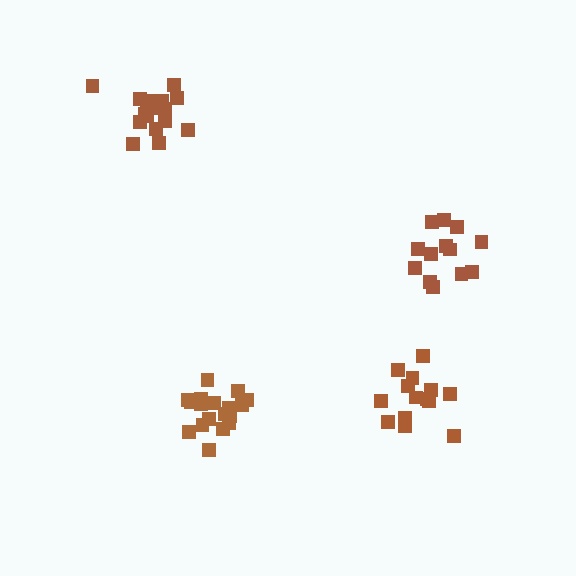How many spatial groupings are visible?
There are 4 spatial groupings.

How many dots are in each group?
Group 1: 14 dots, Group 2: 18 dots, Group 3: 18 dots, Group 4: 13 dots (63 total).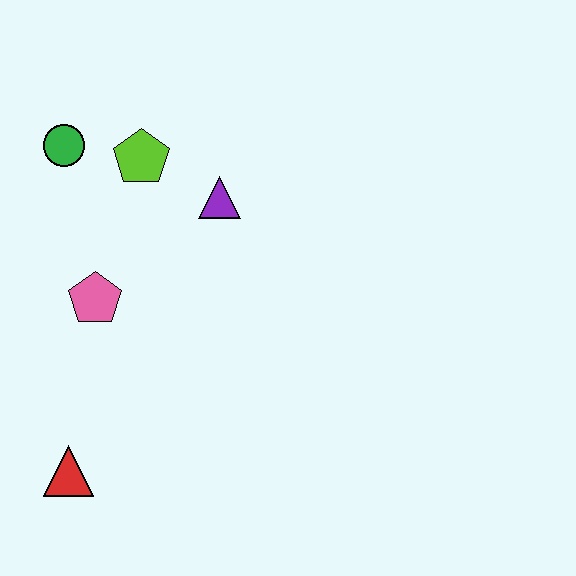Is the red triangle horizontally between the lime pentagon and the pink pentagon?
No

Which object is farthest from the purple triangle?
The red triangle is farthest from the purple triangle.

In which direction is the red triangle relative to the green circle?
The red triangle is below the green circle.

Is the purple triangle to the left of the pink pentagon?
No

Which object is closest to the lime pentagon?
The green circle is closest to the lime pentagon.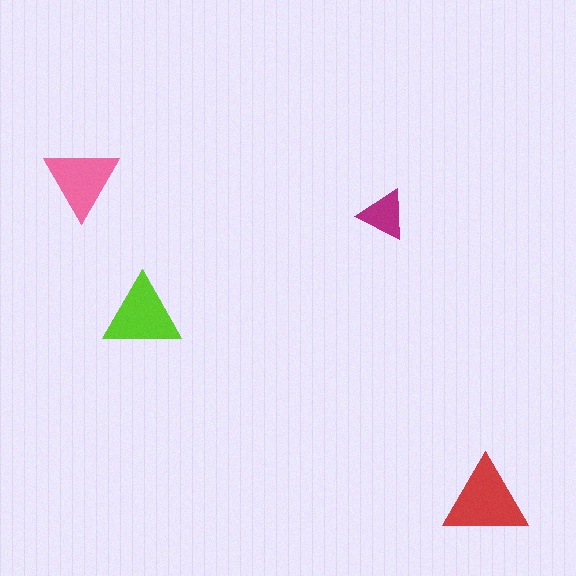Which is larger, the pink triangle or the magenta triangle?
The pink one.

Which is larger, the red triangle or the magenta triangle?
The red one.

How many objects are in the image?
There are 4 objects in the image.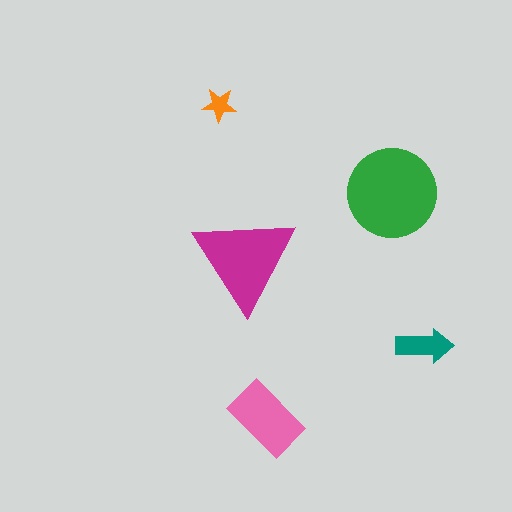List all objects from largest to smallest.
The green circle, the magenta triangle, the pink rectangle, the teal arrow, the orange star.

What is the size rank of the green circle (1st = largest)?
1st.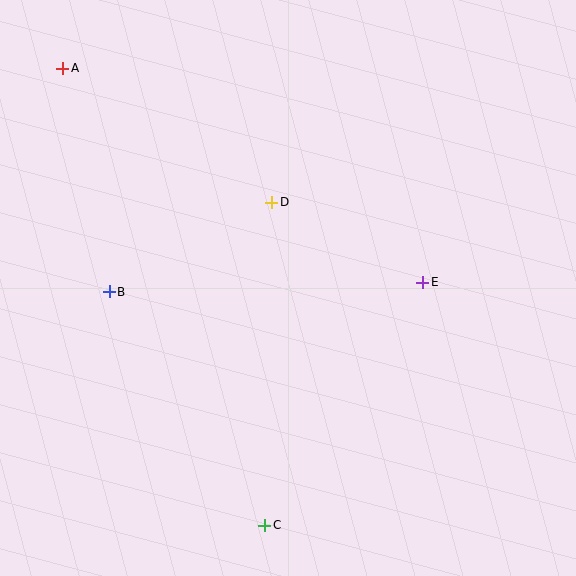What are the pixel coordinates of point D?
Point D is at (272, 202).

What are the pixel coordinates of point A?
Point A is at (63, 68).